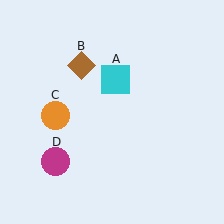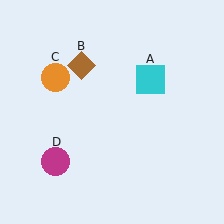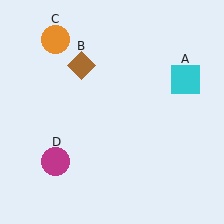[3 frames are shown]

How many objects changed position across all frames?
2 objects changed position: cyan square (object A), orange circle (object C).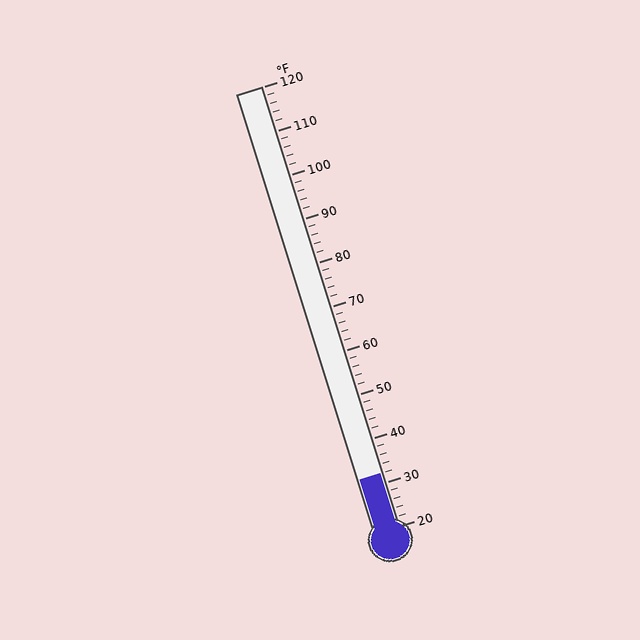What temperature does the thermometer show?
The thermometer shows approximately 32°F.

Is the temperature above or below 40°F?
The temperature is below 40°F.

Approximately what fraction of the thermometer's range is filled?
The thermometer is filled to approximately 10% of its range.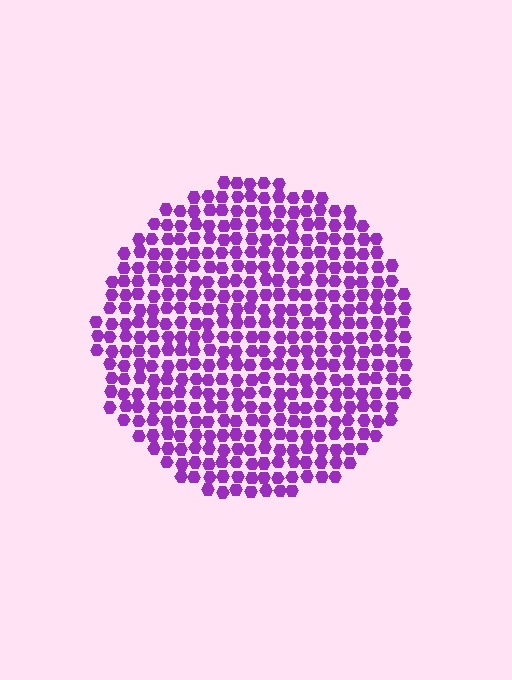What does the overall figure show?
The overall figure shows a circle.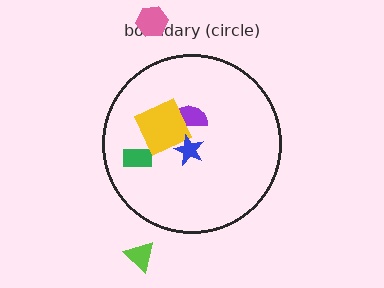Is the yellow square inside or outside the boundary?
Inside.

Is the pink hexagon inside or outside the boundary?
Outside.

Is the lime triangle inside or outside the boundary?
Outside.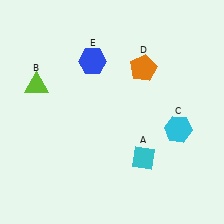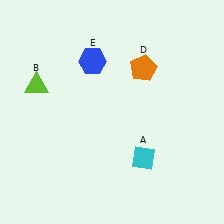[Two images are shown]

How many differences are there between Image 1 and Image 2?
There is 1 difference between the two images.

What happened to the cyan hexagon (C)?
The cyan hexagon (C) was removed in Image 2. It was in the bottom-right area of Image 1.